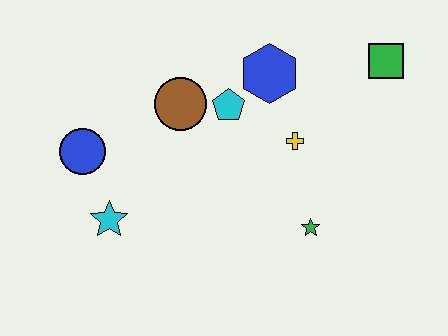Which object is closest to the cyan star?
The blue circle is closest to the cyan star.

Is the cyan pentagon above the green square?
No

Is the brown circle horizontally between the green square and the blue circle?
Yes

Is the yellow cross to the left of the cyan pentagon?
No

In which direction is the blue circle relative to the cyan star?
The blue circle is above the cyan star.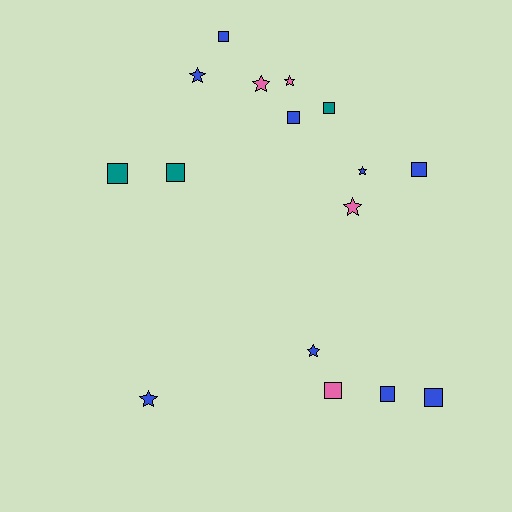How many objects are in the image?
There are 16 objects.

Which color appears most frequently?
Blue, with 9 objects.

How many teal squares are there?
There are 3 teal squares.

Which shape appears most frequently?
Square, with 9 objects.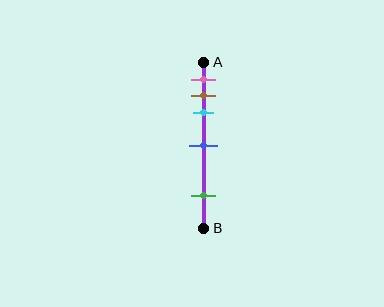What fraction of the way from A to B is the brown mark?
The brown mark is approximately 20% (0.2) of the way from A to B.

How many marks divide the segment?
There are 5 marks dividing the segment.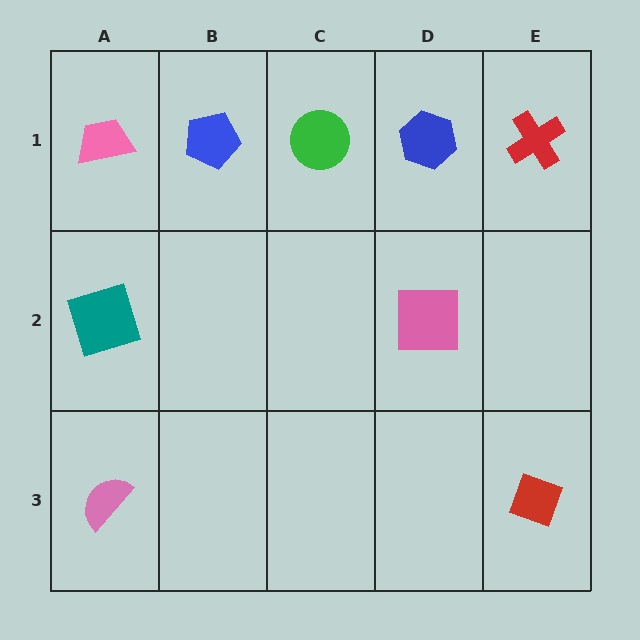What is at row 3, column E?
A red diamond.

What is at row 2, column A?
A teal square.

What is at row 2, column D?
A pink square.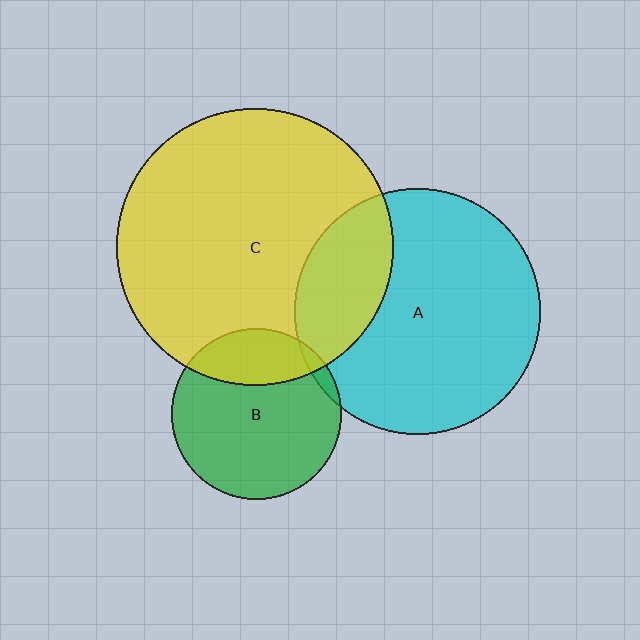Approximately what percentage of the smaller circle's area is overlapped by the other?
Approximately 5%.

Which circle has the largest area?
Circle C (yellow).